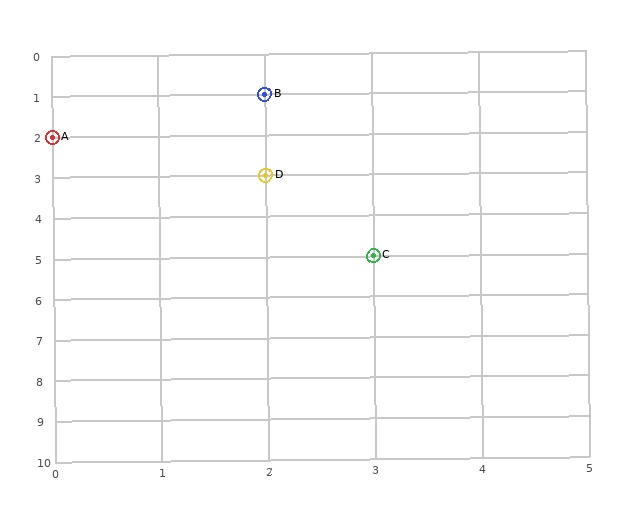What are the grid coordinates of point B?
Point B is at grid coordinates (2, 1).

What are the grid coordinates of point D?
Point D is at grid coordinates (2, 3).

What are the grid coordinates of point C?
Point C is at grid coordinates (3, 5).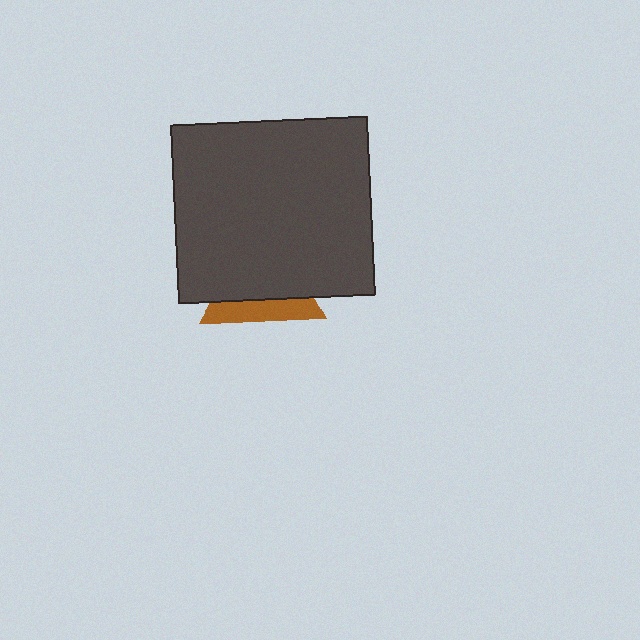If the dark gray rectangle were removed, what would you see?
You would see the complete brown triangle.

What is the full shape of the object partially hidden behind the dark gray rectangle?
The partially hidden object is a brown triangle.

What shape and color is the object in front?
The object in front is a dark gray rectangle.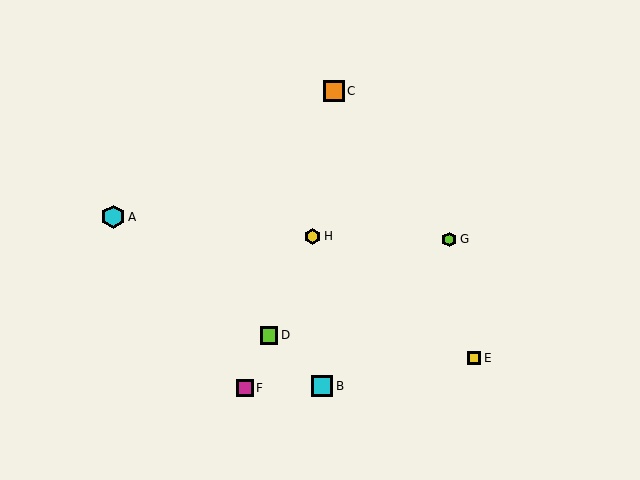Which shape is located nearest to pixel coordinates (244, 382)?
The magenta square (labeled F) at (245, 388) is nearest to that location.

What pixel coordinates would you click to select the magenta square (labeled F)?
Click at (245, 388) to select the magenta square F.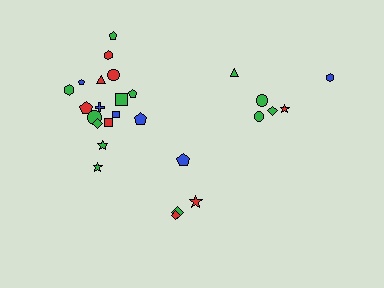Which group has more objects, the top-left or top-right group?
The top-left group.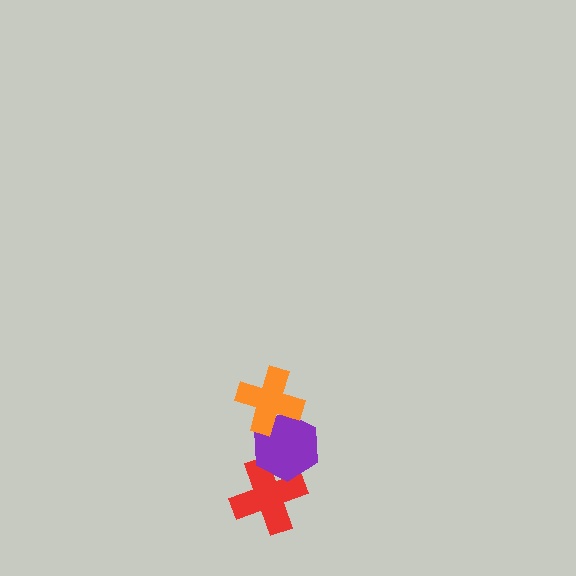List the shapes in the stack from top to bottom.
From top to bottom: the orange cross, the purple hexagon, the red cross.